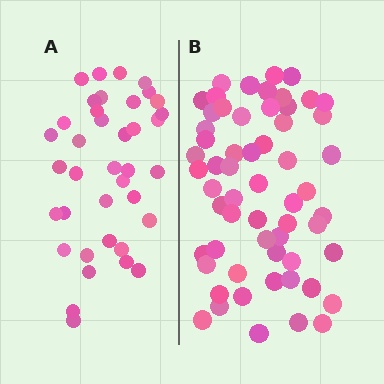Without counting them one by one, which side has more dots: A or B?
Region B (the right region) has more dots.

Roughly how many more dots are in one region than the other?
Region B has approximately 20 more dots than region A.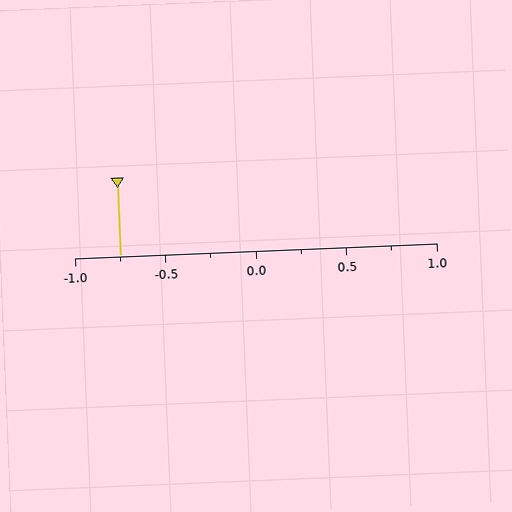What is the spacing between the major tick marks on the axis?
The major ticks are spaced 0.5 apart.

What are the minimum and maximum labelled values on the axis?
The axis runs from -1.0 to 1.0.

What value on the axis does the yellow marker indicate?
The marker indicates approximately -0.75.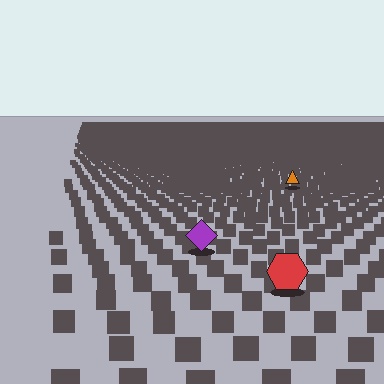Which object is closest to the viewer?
The red hexagon is closest. The texture marks near it are larger and more spread out.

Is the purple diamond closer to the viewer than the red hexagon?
No. The red hexagon is closer — you can tell from the texture gradient: the ground texture is coarser near it.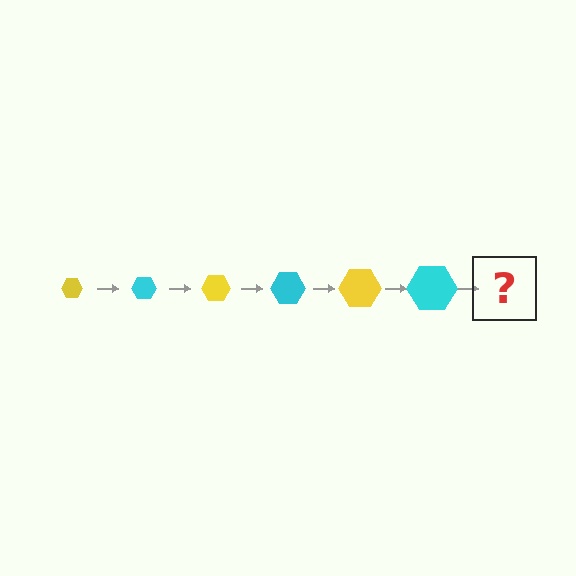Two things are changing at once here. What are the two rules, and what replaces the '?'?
The two rules are that the hexagon grows larger each step and the color cycles through yellow and cyan. The '?' should be a yellow hexagon, larger than the previous one.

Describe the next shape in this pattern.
It should be a yellow hexagon, larger than the previous one.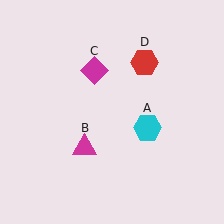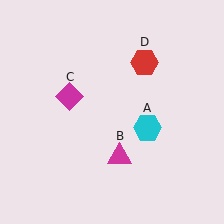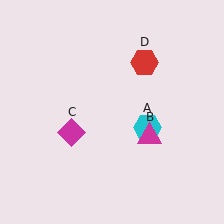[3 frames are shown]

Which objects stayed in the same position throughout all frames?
Cyan hexagon (object A) and red hexagon (object D) remained stationary.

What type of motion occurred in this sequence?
The magenta triangle (object B), magenta diamond (object C) rotated counterclockwise around the center of the scene.